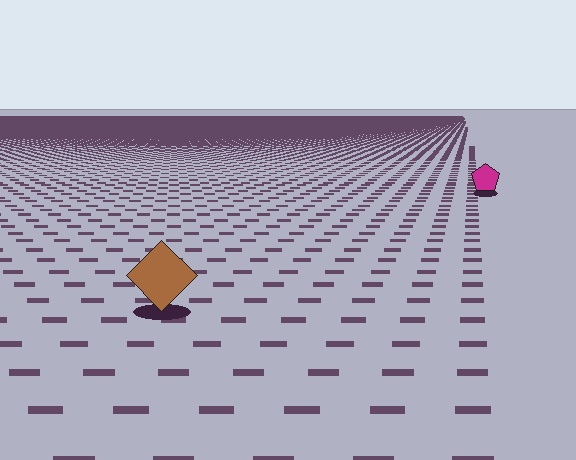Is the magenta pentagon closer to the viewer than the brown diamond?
No. The brown diamond is closer — you can tell from the texture gradient: the ground texture is coarser near it.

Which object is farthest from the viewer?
The magenta pentagon is farthest from the viewer. It appears smaller and the ground texture around it is denser.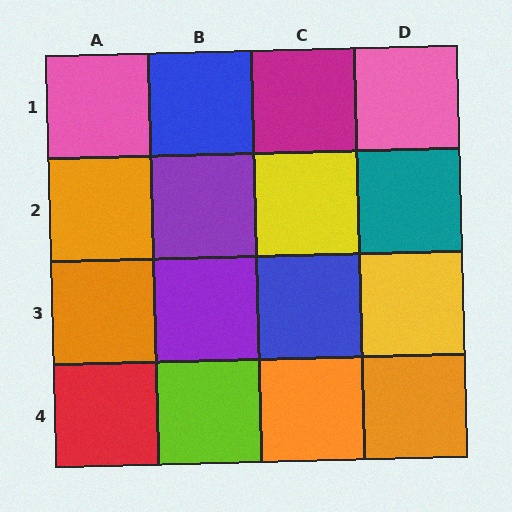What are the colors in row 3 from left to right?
Orange, purple, blue, yellow.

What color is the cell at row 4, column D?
Orange.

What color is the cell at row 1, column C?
Magenta.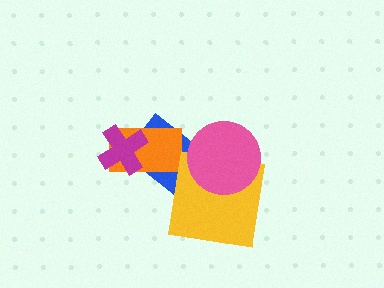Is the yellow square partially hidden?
Yes, it is partially covered by another shape.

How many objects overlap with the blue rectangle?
4 objects overlap with the blue rectangle.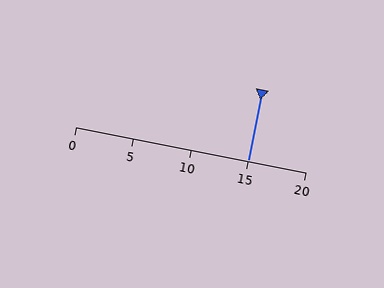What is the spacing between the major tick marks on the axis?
The major ticks are spaced 5 apart.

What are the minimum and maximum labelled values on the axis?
The axis runs from 0 to 20.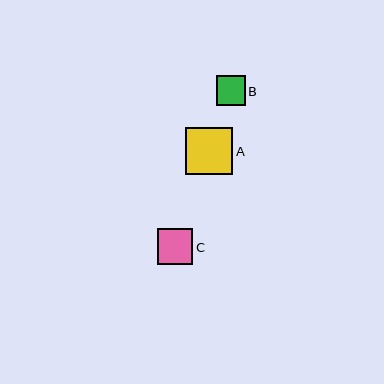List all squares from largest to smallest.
From largest to smallest: A, C, B.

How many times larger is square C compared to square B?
Square C is approximately 1.2 times the size of square B.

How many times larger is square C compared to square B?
Square C is approximately 1.2 times the size of square B.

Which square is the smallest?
Square B is the smallest with a size of approximately 29 pixels.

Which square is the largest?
Square A is the largest with a size of approximately 47 pixels.